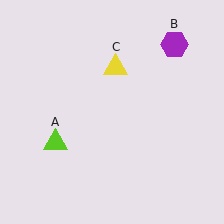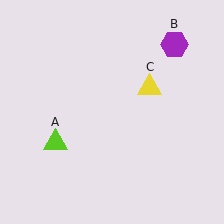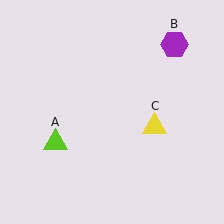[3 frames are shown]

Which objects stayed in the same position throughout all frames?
Lime triangle (object A) and purple hexagon (object B) remained stationary.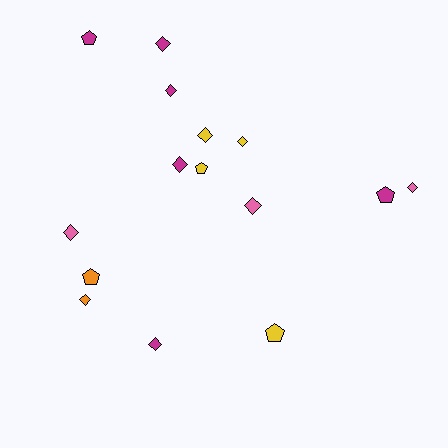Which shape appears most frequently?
Diamond, with 10 objects.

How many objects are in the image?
There are 15 objects.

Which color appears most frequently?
Magenta, with 6 objects.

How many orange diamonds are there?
There is 1 orange diamond.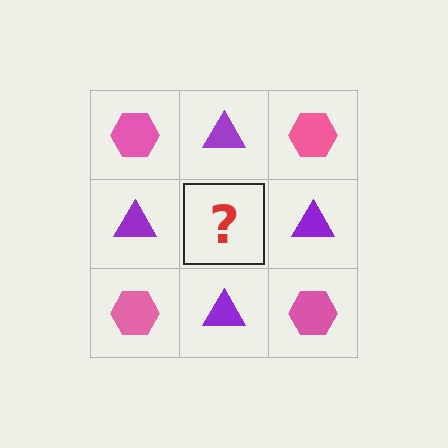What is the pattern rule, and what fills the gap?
The rule is that it alternates pink hexagon and purple triangle in a checkerboard pattern. The gap should be filled with a pink hexagon.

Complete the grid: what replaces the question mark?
The question mark should be replaced with a pink hexagon.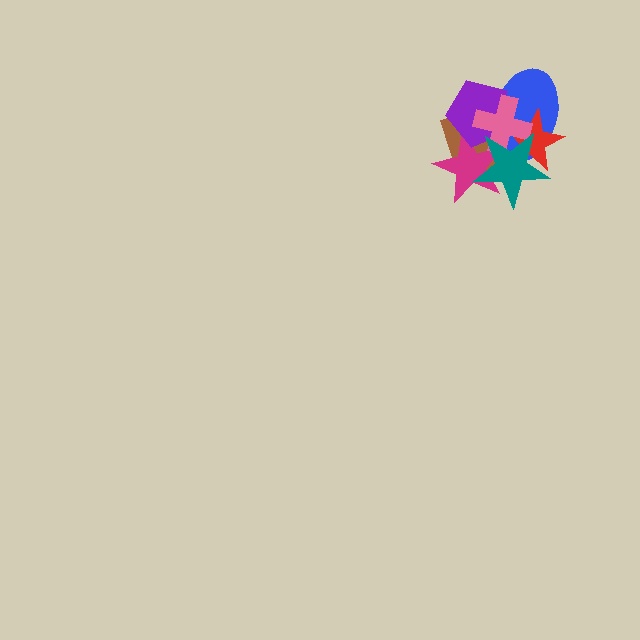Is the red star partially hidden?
Yes, it is partially covered by another shape.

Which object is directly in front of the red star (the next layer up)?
The purple pentagon is directly in front of the red star.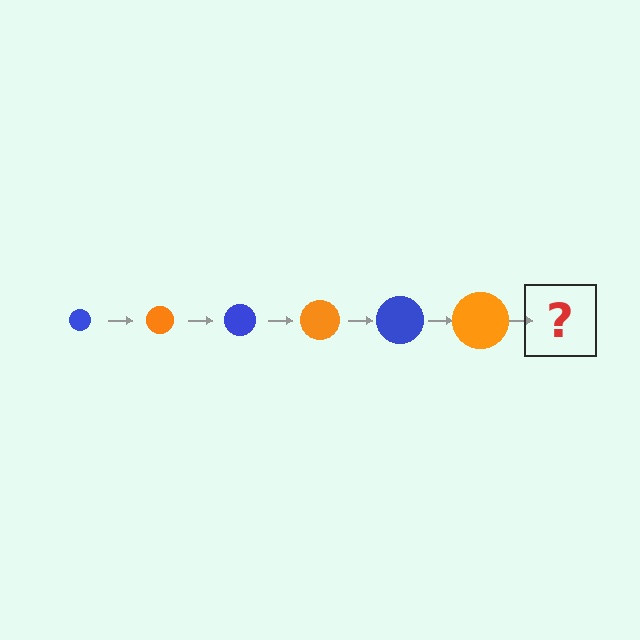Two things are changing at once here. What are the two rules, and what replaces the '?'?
The two rules are that the circle grows larger each step and the color cycles through blue and orange. The '?' should be a blue circle, larger than the previous one.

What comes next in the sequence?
The next element should be a blue circle, larger than the previous one.